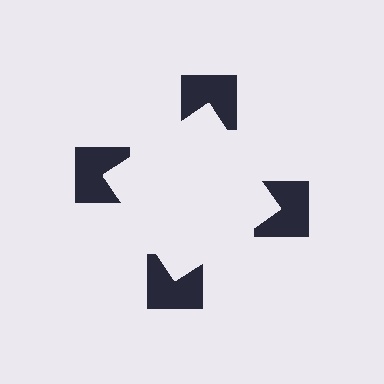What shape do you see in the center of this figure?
An illusory square — its edges are inferred from the aligned wedge cuts in the notched squares, not physically drawn.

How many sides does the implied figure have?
4 sides.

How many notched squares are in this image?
There are 4 — one at each vertex of the illusory square.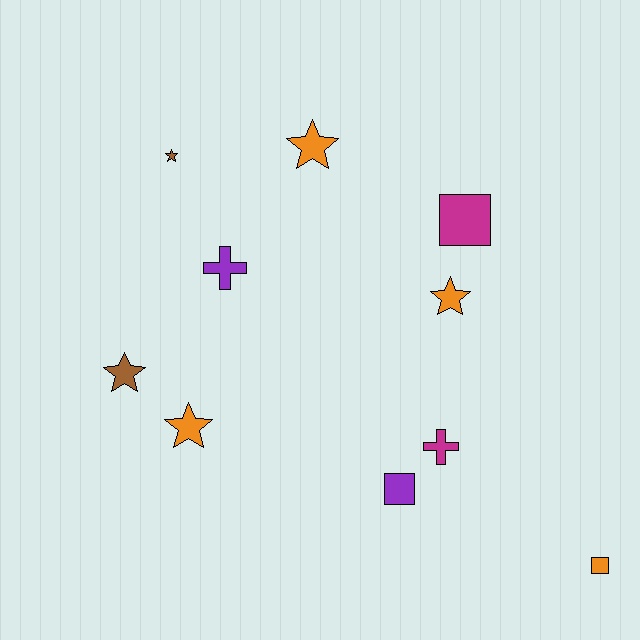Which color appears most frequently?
Orange, with 4 objects.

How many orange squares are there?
There is 1 orange square.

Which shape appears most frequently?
Star, with 5 objects.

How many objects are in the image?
There are 10 objects.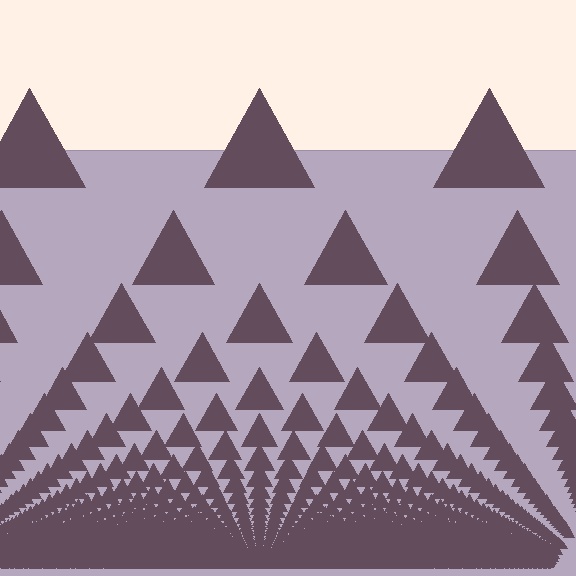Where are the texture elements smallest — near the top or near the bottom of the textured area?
Near the bottom.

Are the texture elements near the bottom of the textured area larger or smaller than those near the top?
Smaller. The gradient is inverted — elements near the bottom are smaller and denser.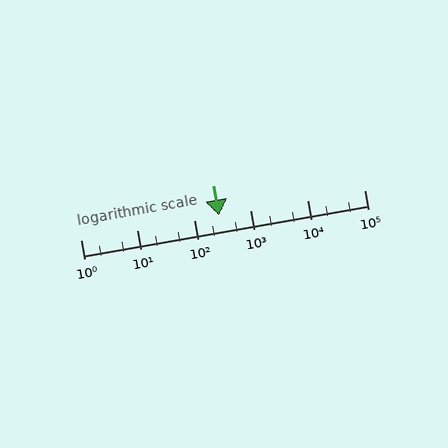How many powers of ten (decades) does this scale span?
The scale spans 5 decades, from 1 to 100000.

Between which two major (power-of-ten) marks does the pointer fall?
The pointer is between 100 and 1000.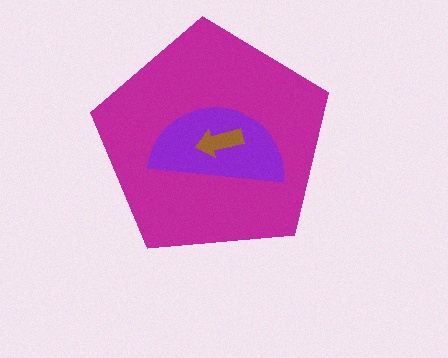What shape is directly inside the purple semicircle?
The brown arrow.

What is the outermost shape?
The magenta pentagon.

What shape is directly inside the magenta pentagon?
The purple semicircle.